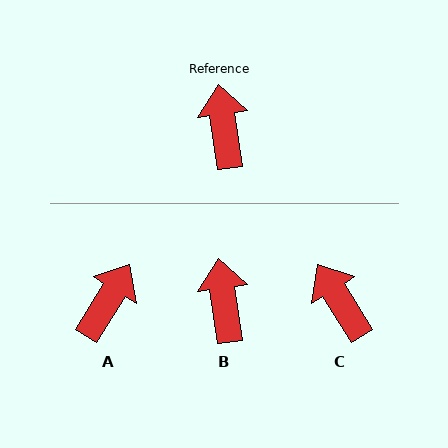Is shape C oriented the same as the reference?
No, it is off by about 24 degrees.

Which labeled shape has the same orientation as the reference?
B.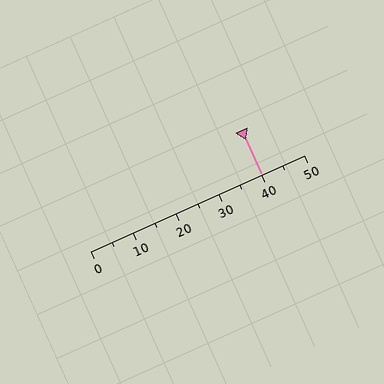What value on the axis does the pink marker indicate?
The marker indicates approximately 40.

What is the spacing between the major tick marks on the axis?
The major ticks are spaced 10 apart.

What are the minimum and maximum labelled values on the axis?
The axis runs from 0 to 50.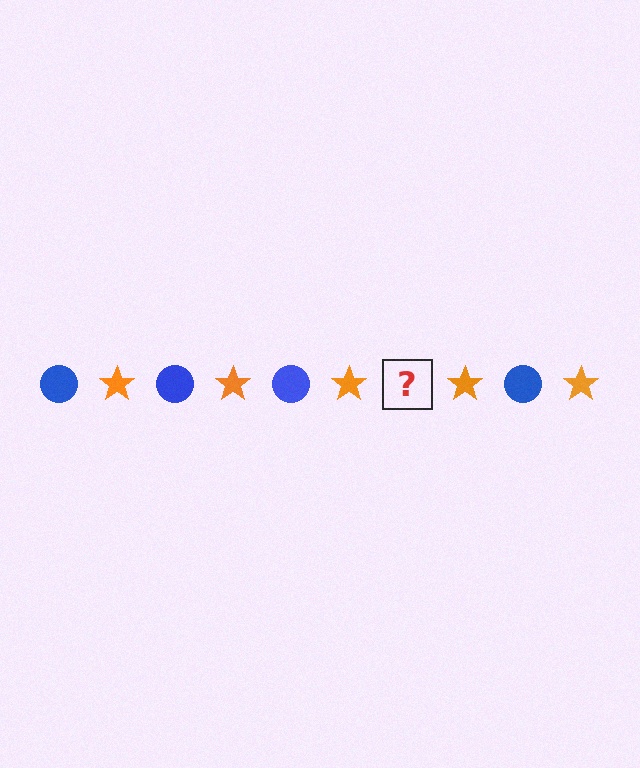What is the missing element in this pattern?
The missing element is a blue circle.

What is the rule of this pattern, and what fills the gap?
The rule is that the pattern alternates between blue circle and orange star. The gap should be filled with a blue circle.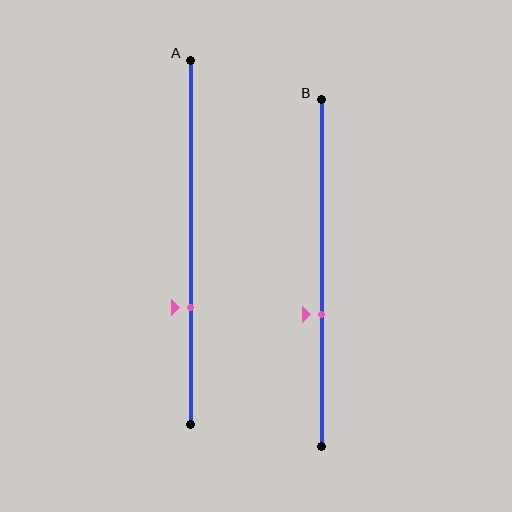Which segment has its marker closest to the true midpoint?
Segment B has its marker closest to the true midpoint.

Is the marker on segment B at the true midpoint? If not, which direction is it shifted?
No, the marker on segment B is shifted downward by about 12% of the segment length.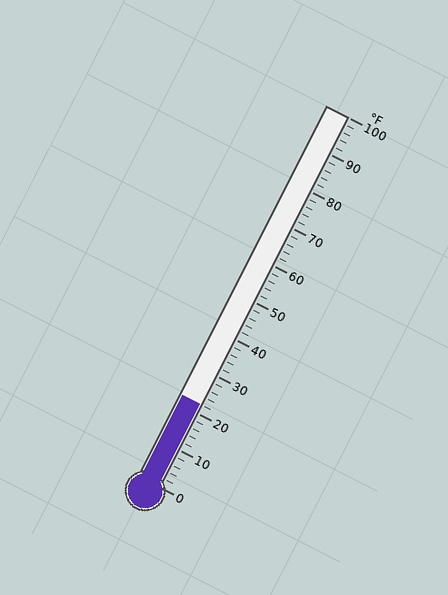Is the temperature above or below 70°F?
The temperature is below 70°F.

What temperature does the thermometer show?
The thermometer shows approximately 22°F.